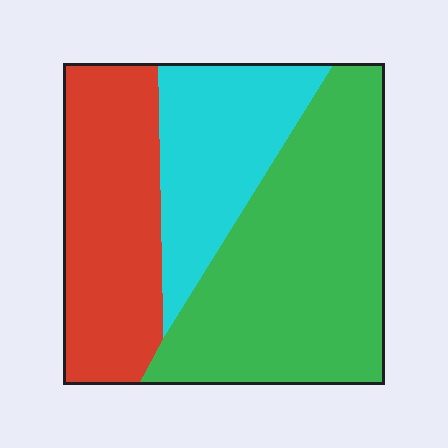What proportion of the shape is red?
Red covers 30% of the shape.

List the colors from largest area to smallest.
From largest to smallest: green, red, cyan.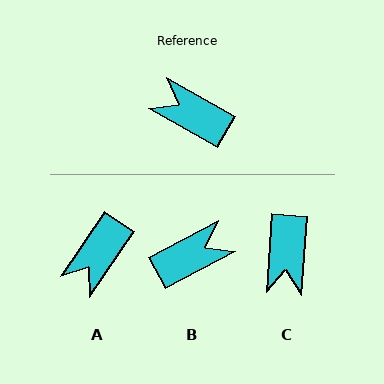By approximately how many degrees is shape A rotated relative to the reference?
Approximately 85 degrees counter-clockwise.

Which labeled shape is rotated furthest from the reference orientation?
B, about 123 degrees away.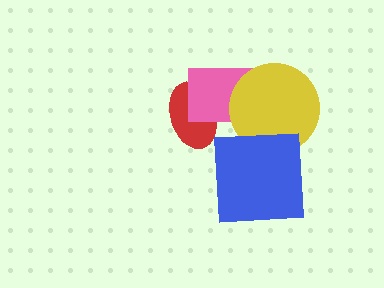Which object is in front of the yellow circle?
The blue square is in front of the yellow circle.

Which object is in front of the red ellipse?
The pink rectangle is in front of the red ellipse.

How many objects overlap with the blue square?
1 object overlaps with the blue square.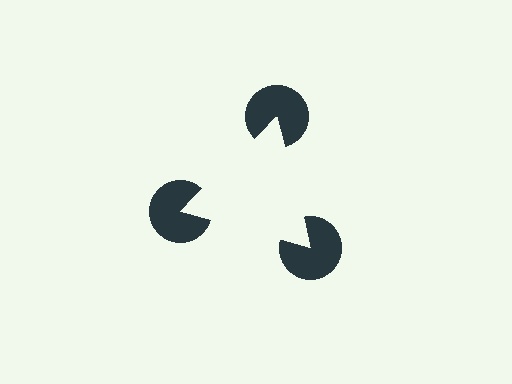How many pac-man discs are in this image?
There are 3 — one at each vertex of the illusory triangle.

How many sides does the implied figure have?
3 sides.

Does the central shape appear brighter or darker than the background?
It typically appears slightly brighter than the background, even though no actual brightness change is drawn.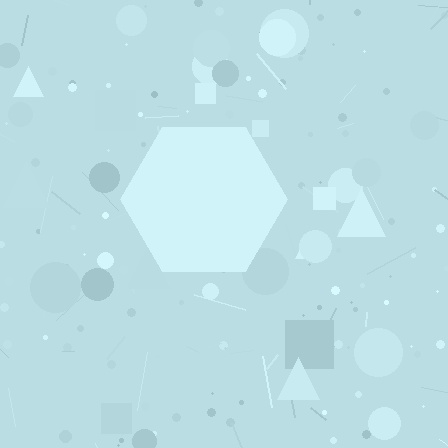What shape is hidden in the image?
A hexagon is hidden in the image.